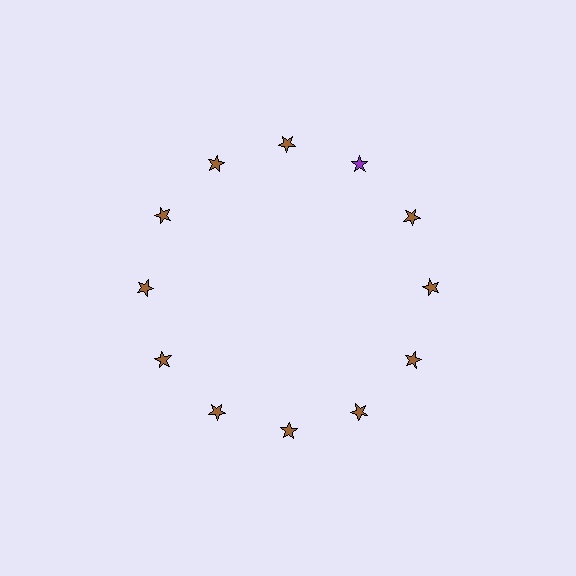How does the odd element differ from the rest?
It has a different color: purple instead of brown.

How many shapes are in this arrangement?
There are 12 shapes arranged in a ring pattern.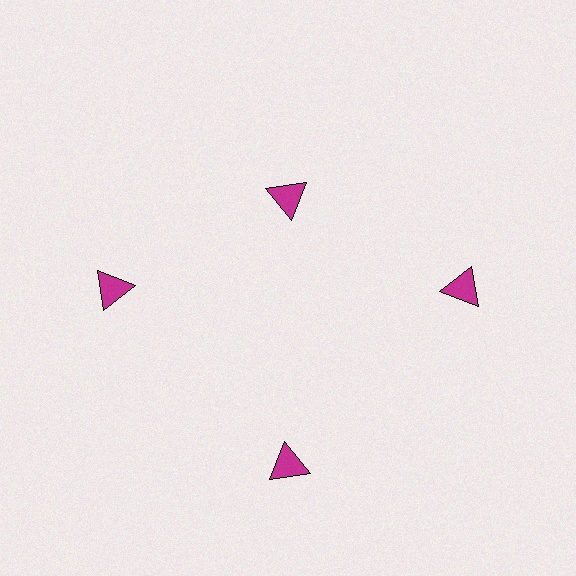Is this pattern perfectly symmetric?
No. The 4 magenta triangles are arranged in a ring, but one element near the 12 o'clock position is pulled inward toward the center, breaking the 4-fold rotational symmetry.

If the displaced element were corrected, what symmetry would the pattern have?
It would have 4-fold rotational symmetry — the pattern would map onto itself every 90 degrees.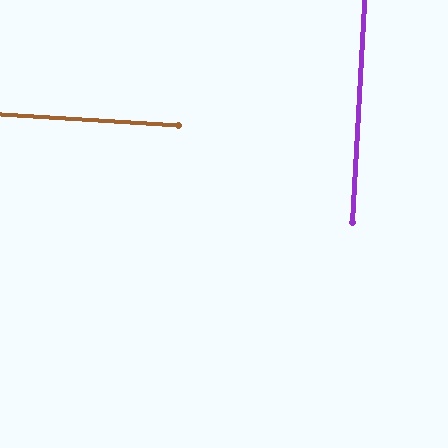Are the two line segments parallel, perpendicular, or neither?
Perpendicular — they meet at approximately 89°.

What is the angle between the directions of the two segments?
Approximately 89 degrees.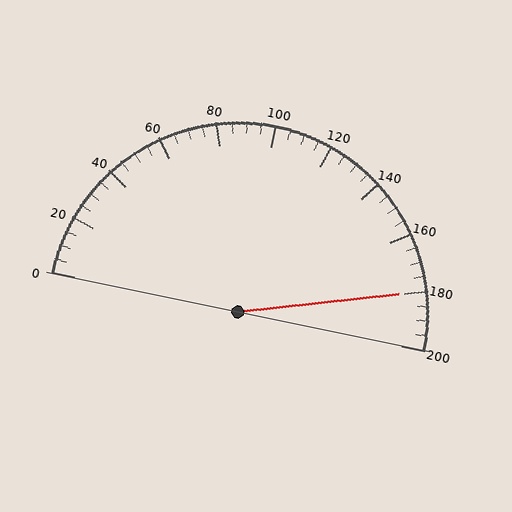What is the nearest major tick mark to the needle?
The nearest major tick mark is 180.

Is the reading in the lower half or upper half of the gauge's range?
The reading is in the upper half of the range (0 to 200).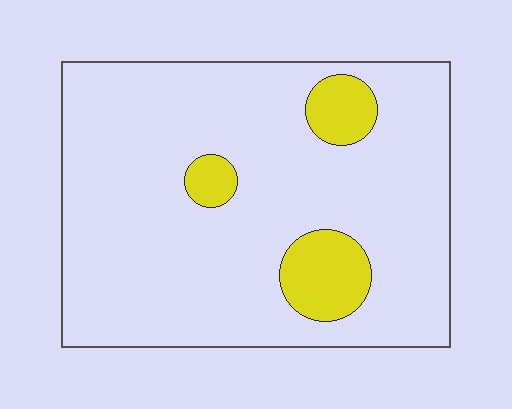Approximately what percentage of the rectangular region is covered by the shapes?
Approximately 10%.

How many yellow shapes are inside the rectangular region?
3.